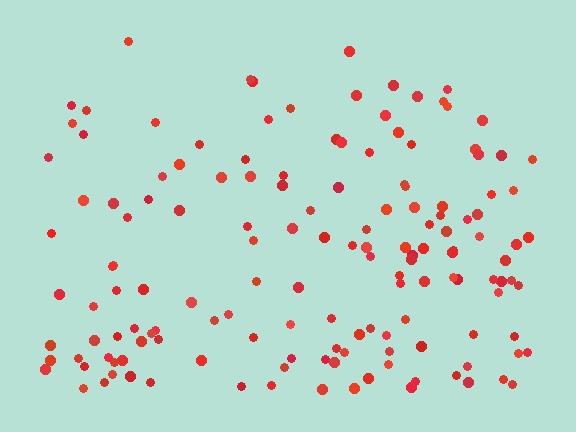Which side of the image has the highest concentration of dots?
The bottom.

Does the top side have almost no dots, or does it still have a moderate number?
Still a moderate number, just noticeably fewer than the bottom.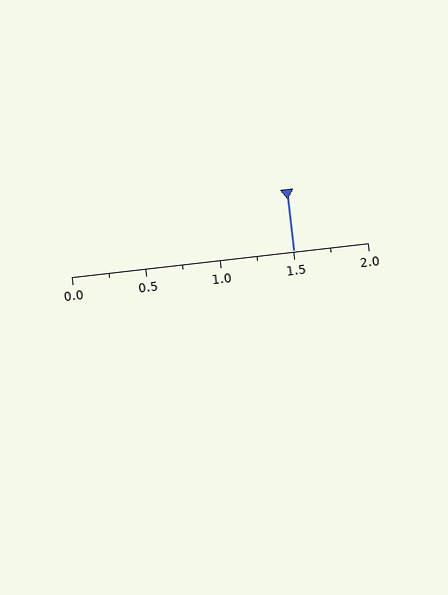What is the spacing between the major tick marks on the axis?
The major ticks are spaced 0.5 apart.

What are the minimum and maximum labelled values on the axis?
The axis runs from 0.0 to 2.0.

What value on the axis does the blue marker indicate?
The marker indicates approximately 1.5.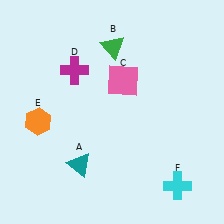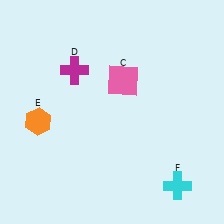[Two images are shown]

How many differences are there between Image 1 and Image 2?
There are 2 differences between the two images.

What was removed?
The teal triangle (A), the green triangle (B) were removed in Image 2.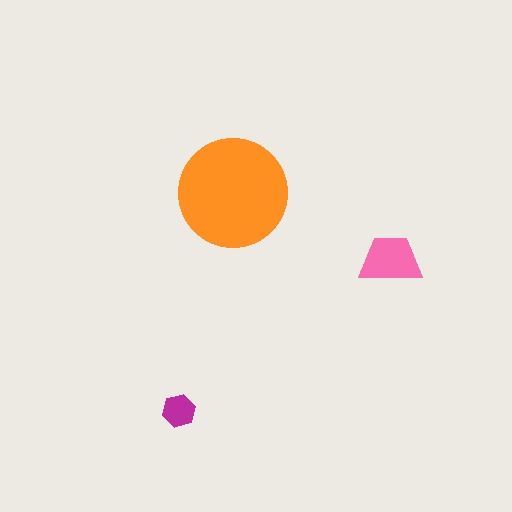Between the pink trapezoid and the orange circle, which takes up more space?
The orange circle.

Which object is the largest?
The orange circle.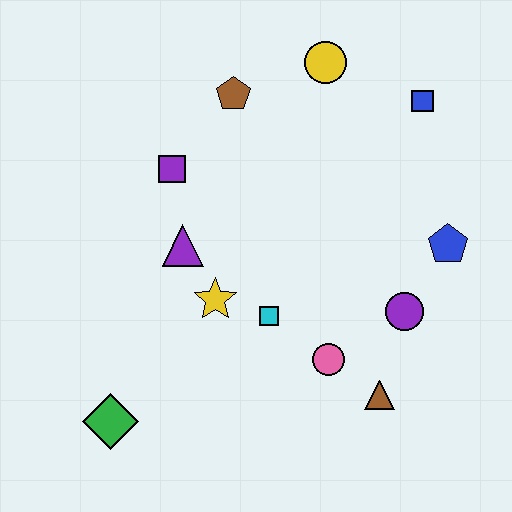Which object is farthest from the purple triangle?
The blue square is farthest from the purple triangle.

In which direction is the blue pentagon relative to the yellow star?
The blue pentagon is to the right of the yellow star.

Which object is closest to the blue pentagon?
The purple circle is closest to the blue pentagon.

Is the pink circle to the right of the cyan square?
Yes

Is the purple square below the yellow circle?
Yes